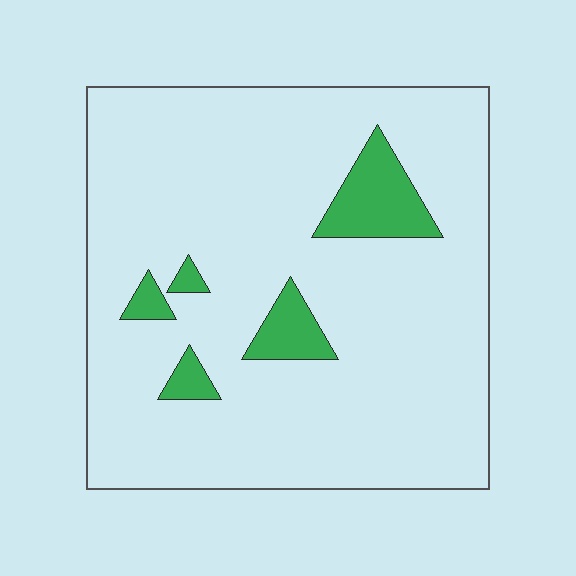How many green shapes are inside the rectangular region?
5.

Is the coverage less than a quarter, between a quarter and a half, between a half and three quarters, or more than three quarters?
Less than a quarter.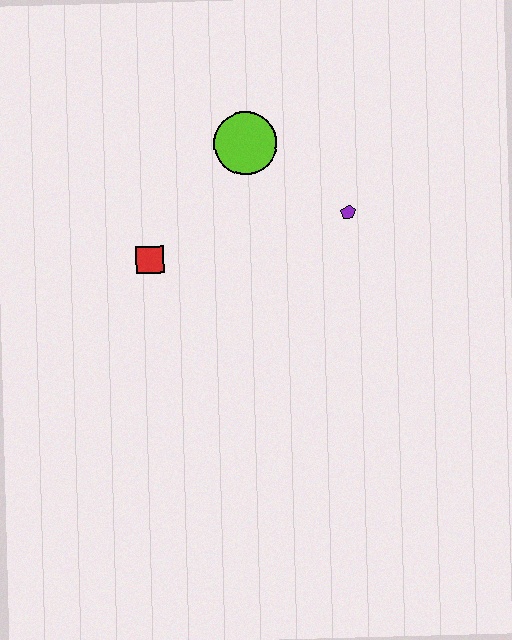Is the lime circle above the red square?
Yes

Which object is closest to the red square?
The lime circle is closest to the red square.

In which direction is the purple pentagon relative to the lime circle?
The purple pentagon is to the right of the lime circle.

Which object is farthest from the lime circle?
The red square is farthest from the lime circle.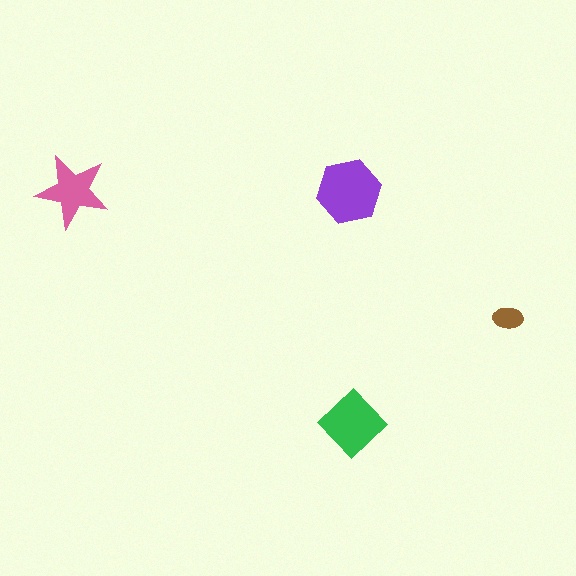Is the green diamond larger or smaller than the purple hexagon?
Smaller.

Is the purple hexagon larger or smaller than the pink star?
Larger.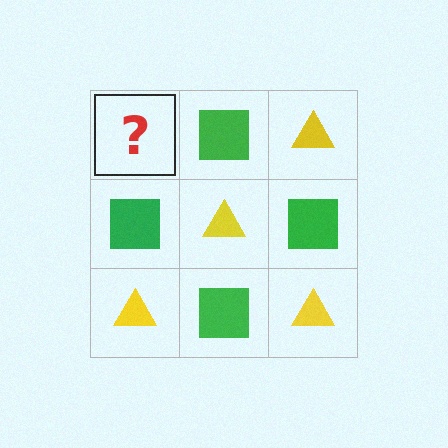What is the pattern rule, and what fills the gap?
The rule is that it alternates yellow triangle and green square in a checkerboard pattern. The gap should be filled with a yellow triangle.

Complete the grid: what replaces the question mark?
The question mark should be replaced with a yellow triangle.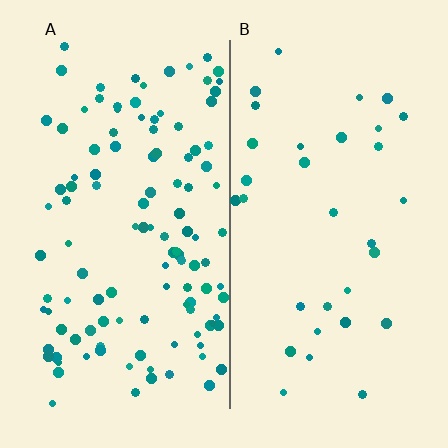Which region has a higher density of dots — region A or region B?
A (the left).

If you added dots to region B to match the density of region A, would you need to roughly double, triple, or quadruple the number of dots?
Approximately quadruple.